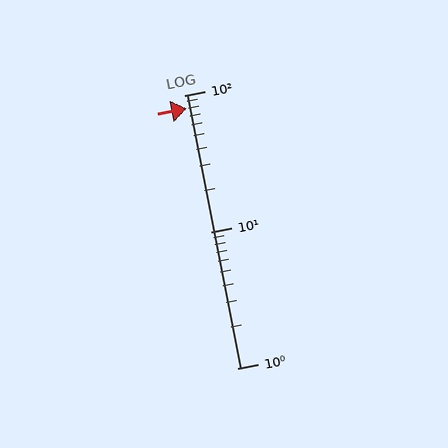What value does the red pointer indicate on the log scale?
The pointer indicates approximately 80.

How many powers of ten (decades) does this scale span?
The scale spans 2 decades, from 1 to 100.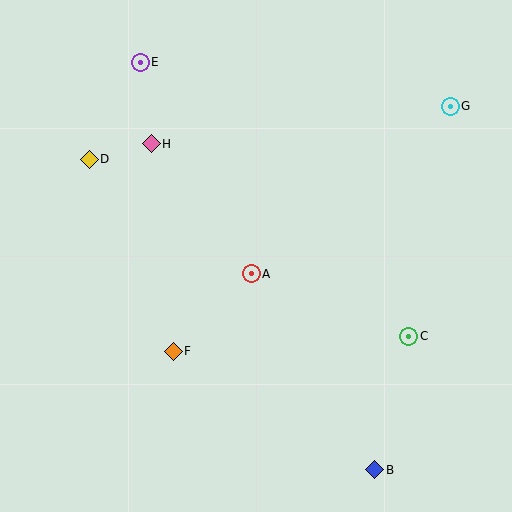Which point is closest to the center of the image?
Point A at (251, 274) is closest to the center.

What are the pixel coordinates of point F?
Point F is at (173, 351).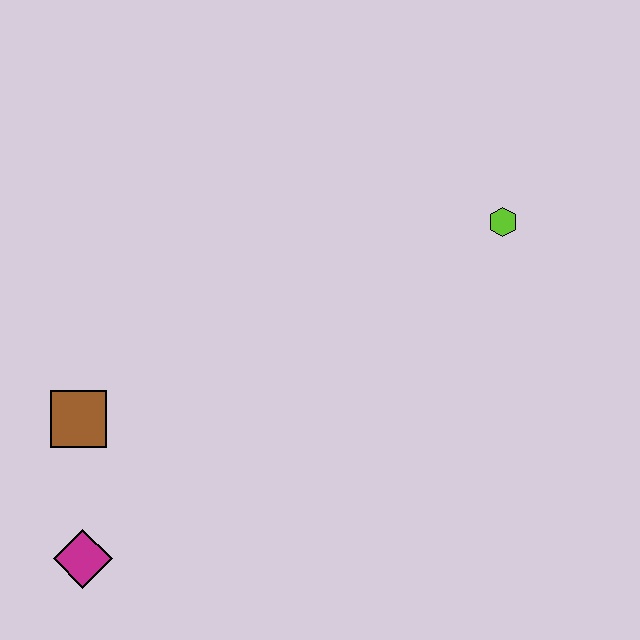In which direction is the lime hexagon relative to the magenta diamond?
The lime hexagon is to the right of the magenta diamond.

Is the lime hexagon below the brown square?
No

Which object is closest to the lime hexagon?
The brown square is closest to the lime hexagon.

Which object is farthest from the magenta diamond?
The lime hexagon is farthest from the magenta diamond.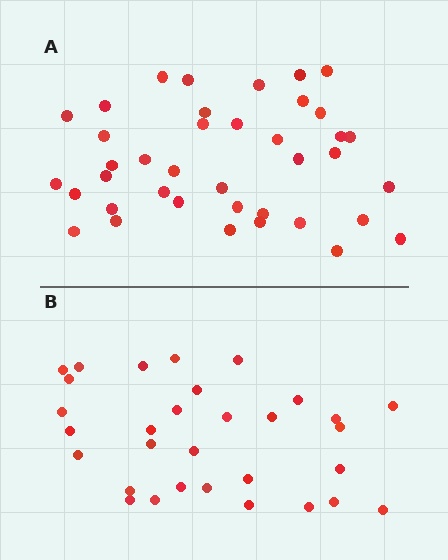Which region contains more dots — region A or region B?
Region A (the top region) has more dots.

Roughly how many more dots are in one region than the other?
Region A has roughly 8 or so more dots than region B.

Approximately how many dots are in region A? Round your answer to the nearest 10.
About 40 dots. (The exact count is 39, which rounds to 40.)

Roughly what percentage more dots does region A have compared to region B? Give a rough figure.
About 25% more.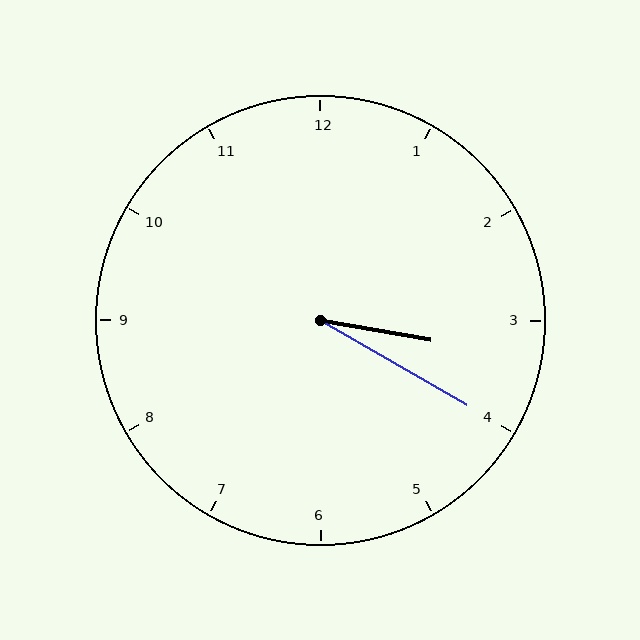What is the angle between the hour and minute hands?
Approximately 20 degrees.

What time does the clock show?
3:20.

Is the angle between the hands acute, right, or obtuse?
It is acute.